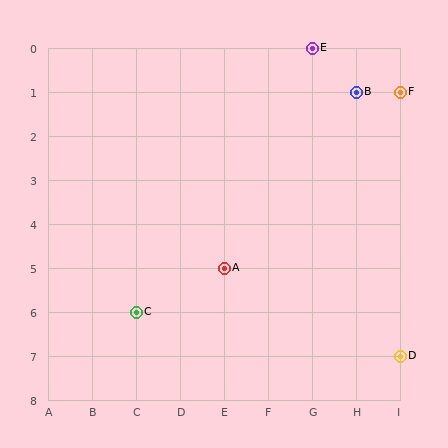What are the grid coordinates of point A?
Point A is at grid coordinates (E, 5).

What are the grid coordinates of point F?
Point F is at grid coordinates (I, 1).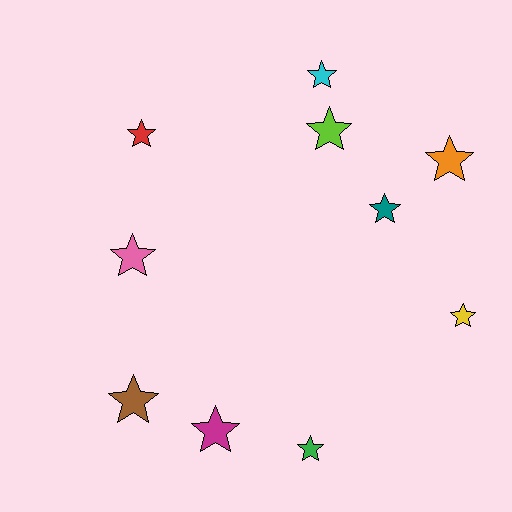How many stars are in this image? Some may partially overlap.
There are 10 stars.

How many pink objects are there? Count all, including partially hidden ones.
There is 1 pink object.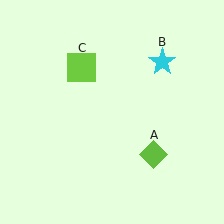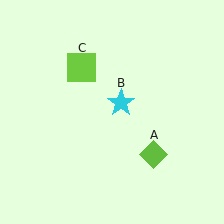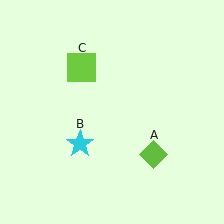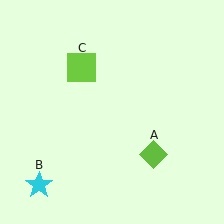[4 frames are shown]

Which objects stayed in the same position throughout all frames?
Lime diamond (object A) and lime square (object C) remained stationary.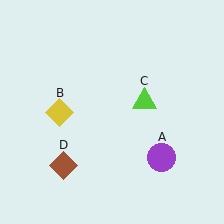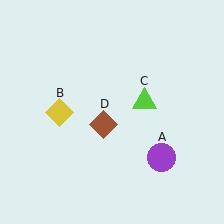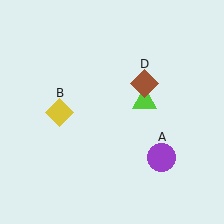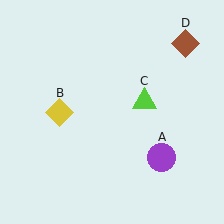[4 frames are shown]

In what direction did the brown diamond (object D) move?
The brown diamond (object D) moved up and to the right.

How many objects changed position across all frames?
1 object changed position: brown diamond (object D).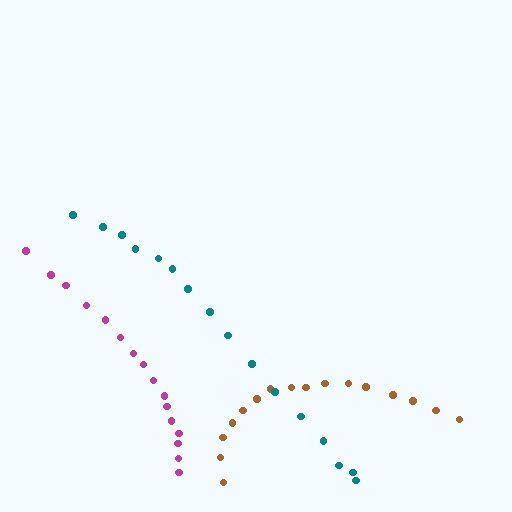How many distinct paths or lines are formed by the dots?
There are 3 distinct paths.